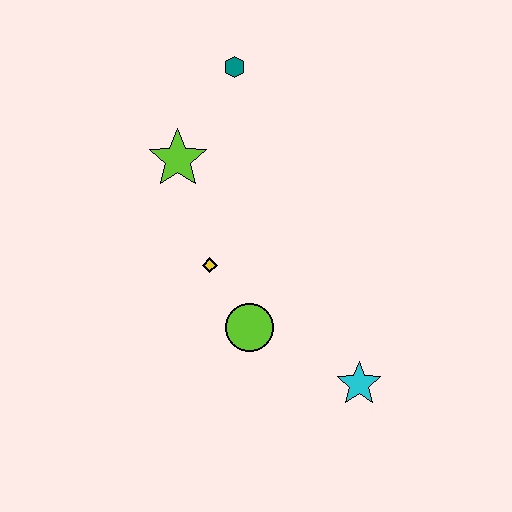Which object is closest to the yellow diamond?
The lime circle is closest to the yellow diamond.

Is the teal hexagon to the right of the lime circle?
No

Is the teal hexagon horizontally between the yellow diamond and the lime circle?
Yes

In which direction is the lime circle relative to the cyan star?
The lime circle is to the left of the cyan star.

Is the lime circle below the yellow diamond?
Yes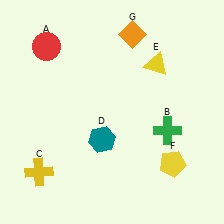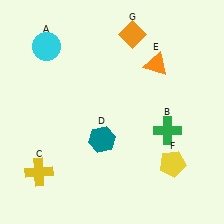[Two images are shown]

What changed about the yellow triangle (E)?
In Image 1, E is yellow. In Image 2, it changed to orange.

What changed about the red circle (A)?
In Image 1, A is red. In Image 2, it changed to cyan.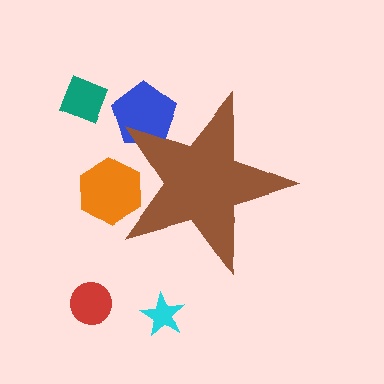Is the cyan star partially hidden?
No, the cyan star is fully visible.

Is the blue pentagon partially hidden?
Yes, the blue pentagon is partially hidden behind the brown star.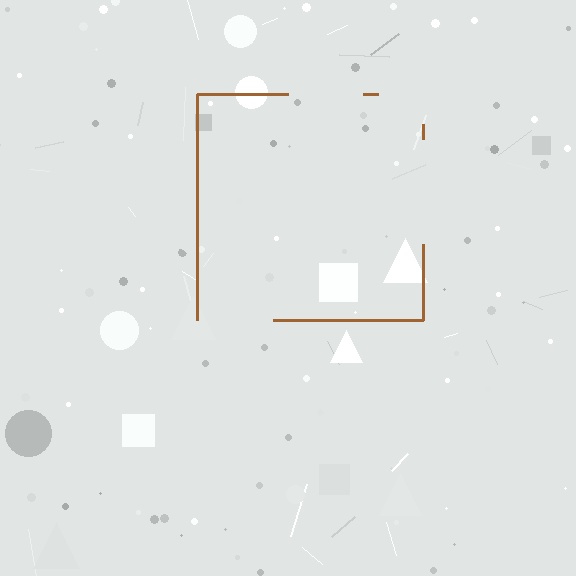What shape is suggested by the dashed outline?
The dashed outline suggests a square.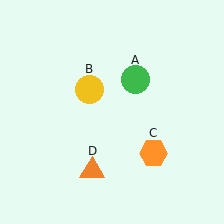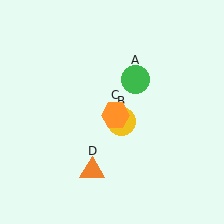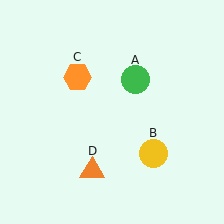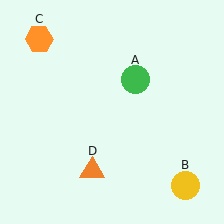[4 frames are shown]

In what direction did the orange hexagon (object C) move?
The orange hexagon (object C) moved up and to the left.